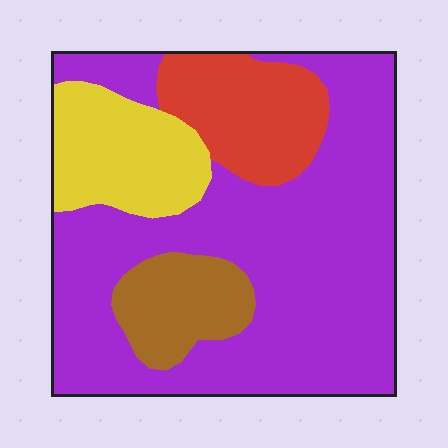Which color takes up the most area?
Purple, at roughly 60%.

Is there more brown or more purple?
Purple.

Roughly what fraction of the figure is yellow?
Yellow covers about 15% of the figure.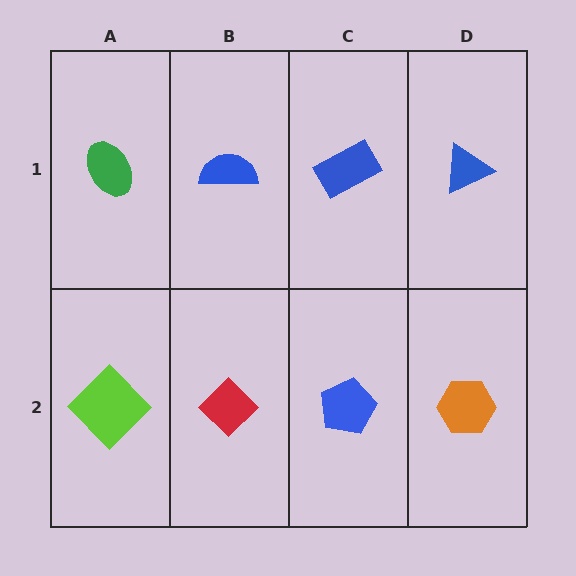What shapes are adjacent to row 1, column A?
A lime diamond (row 2, column A), a blue semicircle (row 1, column B).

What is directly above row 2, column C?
A blue rectangle.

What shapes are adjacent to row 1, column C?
A blue pentagon (row 2, column C), a blue semicircle (row 1, column B), a blue triangle (row 1, column D).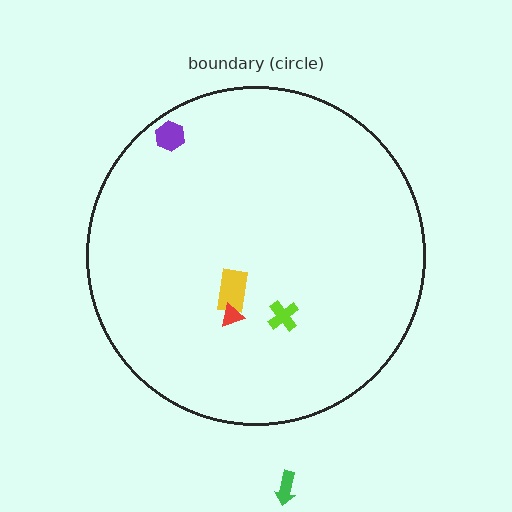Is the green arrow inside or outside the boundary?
Outside.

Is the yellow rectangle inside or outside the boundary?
Inside.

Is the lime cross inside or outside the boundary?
Inside.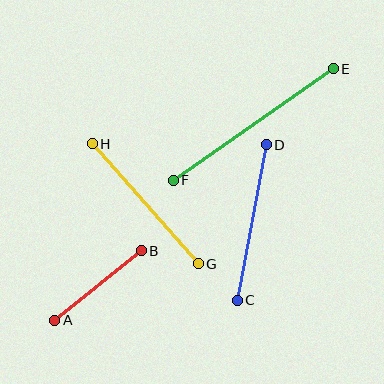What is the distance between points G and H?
The distance is approximately 160 pixels.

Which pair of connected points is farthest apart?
Points E and F are farthest apart.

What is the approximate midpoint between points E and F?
The midpoint is at approximately (253, 124) pixels.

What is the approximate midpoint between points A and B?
The midpoint is at approximately (98, 285) pixels.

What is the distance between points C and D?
The distance is approximately 158 pixels.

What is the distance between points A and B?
The distance is approximately 111 pixels.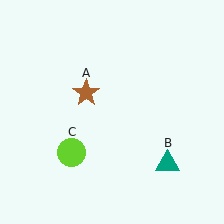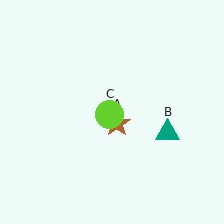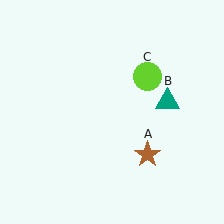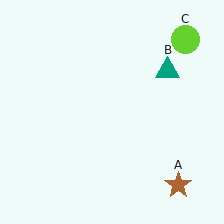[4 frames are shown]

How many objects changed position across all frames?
3 objects changed position: brown star (object A), teal triangle (object B), lime circle (object C).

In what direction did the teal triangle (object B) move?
The teal triangle (object B) moved up.